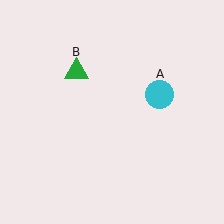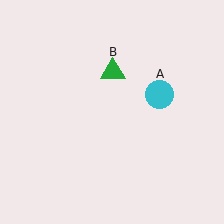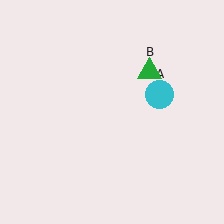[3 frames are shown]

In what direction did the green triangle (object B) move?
The green triangle (object B) moved right.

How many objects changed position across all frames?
1 object changed position: green triangle (object B).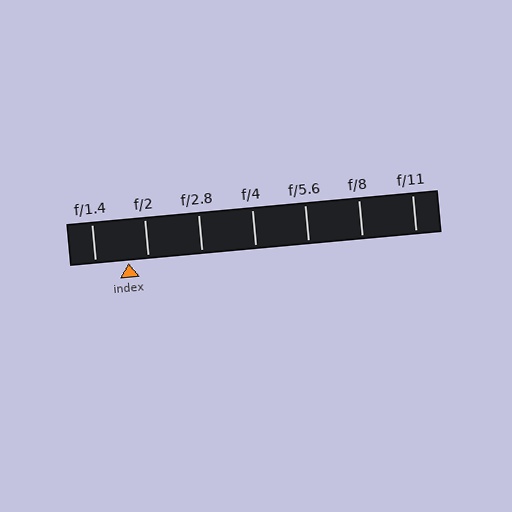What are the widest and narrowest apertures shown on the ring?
The widest aperture shown is f/1.4 and the narrowest is f/11.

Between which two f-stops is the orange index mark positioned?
The index mark is between f/1.4 and f/2.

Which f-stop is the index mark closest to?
The index mark is closest to f/2.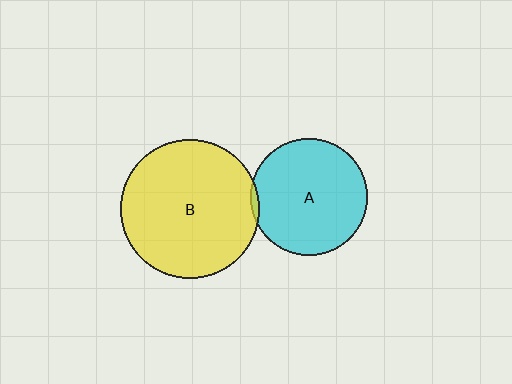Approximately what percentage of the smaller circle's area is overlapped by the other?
Approximately 5%.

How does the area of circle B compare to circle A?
Approximately 1.4 times.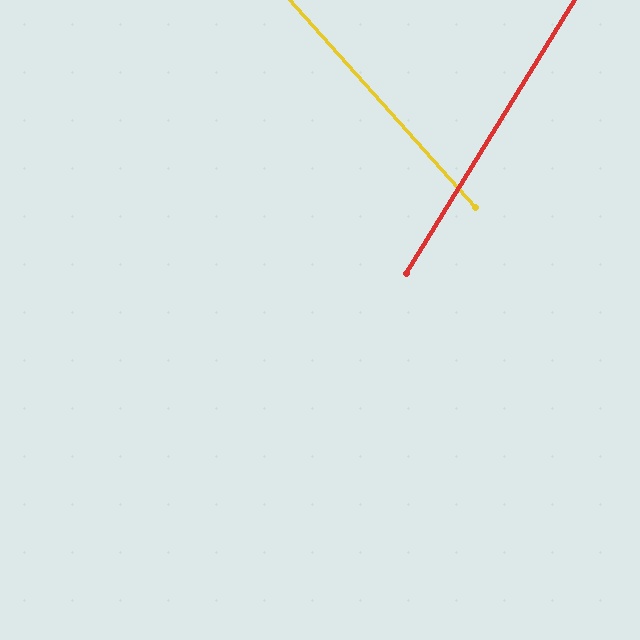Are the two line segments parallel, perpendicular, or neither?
Neither parallel nor perpendicular — they differ by about 73°.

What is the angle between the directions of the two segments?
Approximately 73 degrees.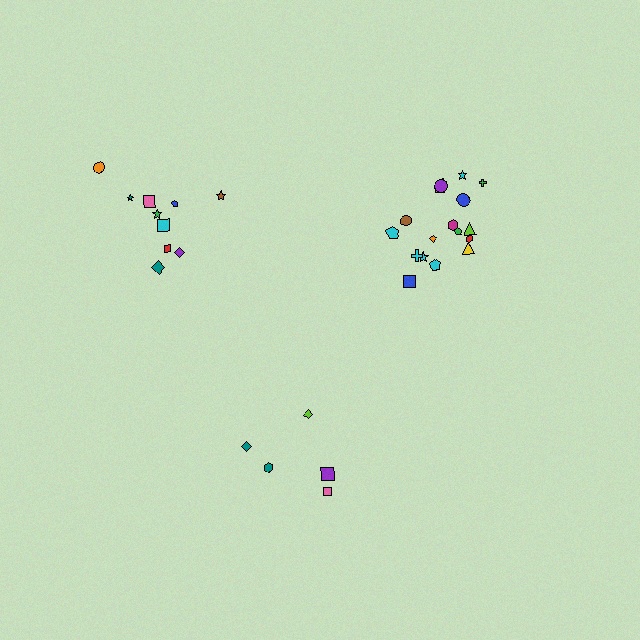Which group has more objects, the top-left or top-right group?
The top-right group.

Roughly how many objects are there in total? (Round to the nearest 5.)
Roughly 35 objects in total.